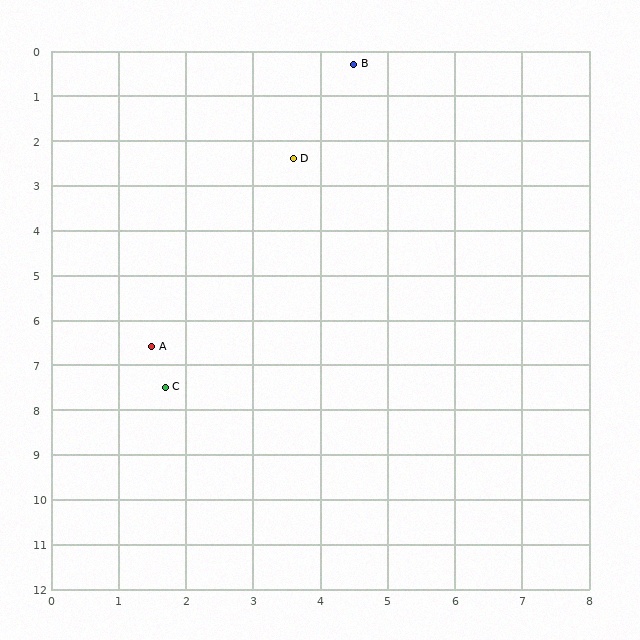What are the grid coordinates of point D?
Point D is at approximately (3.6, 2.4).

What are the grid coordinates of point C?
Point C is at approximately (1.7, 7.5).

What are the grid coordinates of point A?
Point A is at approximately (1.5, 6.6).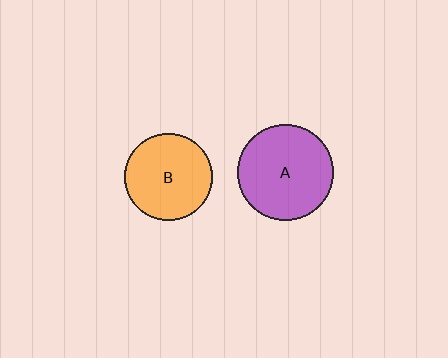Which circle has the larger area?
Circle A (purple).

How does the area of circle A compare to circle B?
Approximately 1.2 times.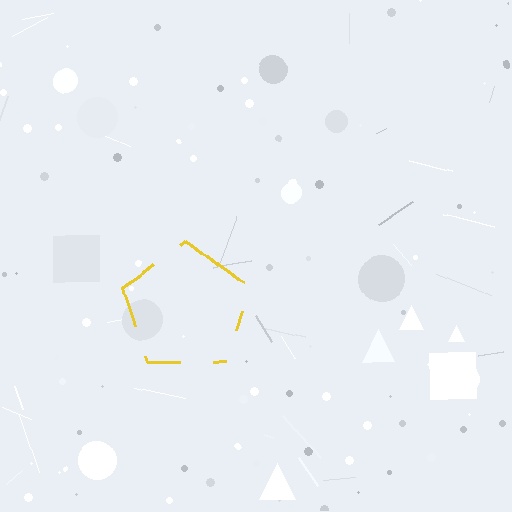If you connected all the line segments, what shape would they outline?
They would outline a pentagon.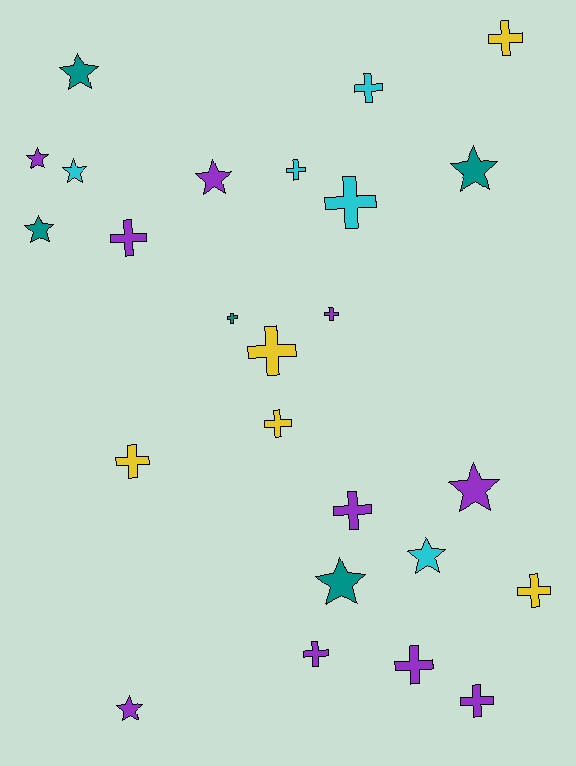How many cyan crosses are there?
There are 3 cyan crosses.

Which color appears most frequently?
Purple, with 10 objects.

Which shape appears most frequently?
Cross, with 15 objects.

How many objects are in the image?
There are 25 objects.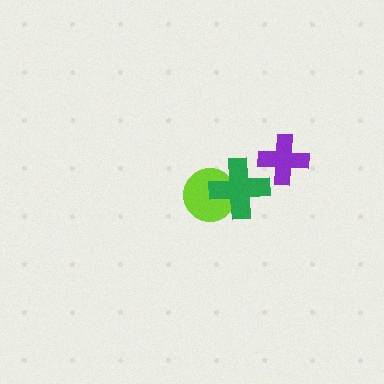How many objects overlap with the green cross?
1 object overlaps with the green cross.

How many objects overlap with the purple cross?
0 objects overlap with the purple cross.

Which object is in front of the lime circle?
The green cross is in front of the lime circle.